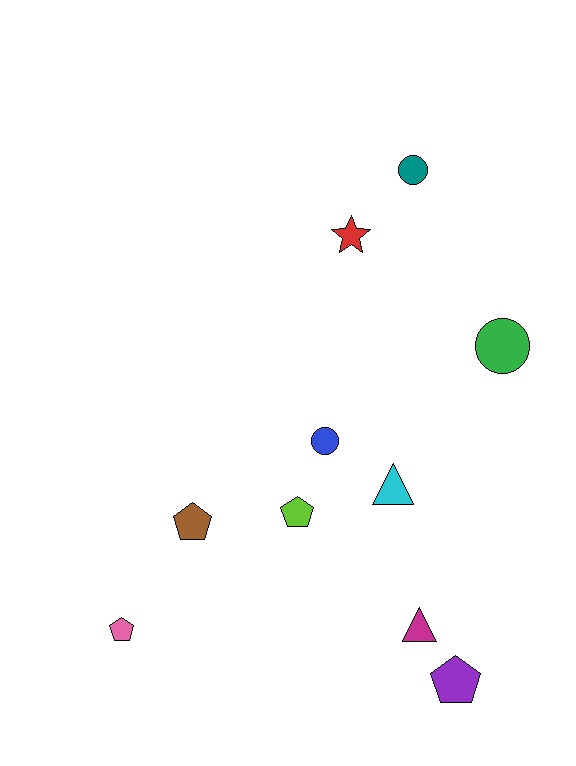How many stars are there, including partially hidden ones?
There is 1 star.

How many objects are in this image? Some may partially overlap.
There are 10 objects.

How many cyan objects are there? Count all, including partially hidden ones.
There is 1 cyan object.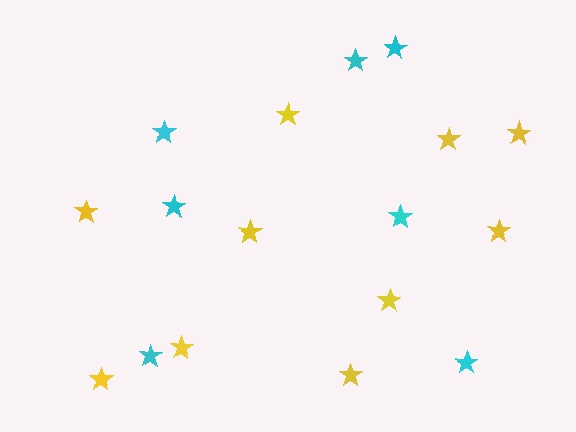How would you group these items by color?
There are 2 groups: one group of cyan stars (7) and one group of yellow stars (10).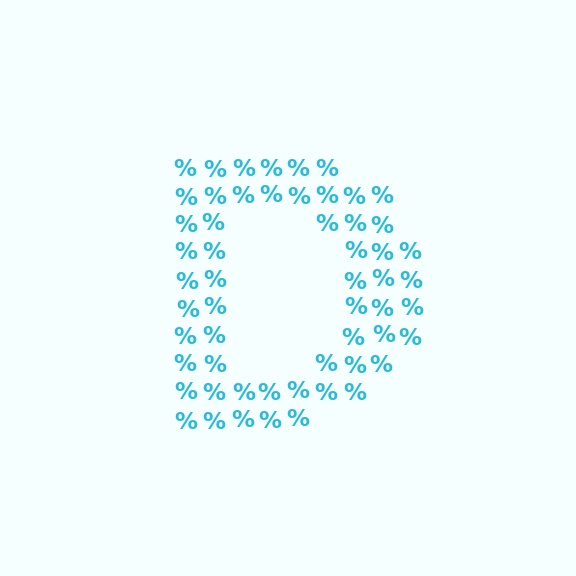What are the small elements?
The small elements are percent signs.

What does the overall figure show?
The overall figure shows the letter D.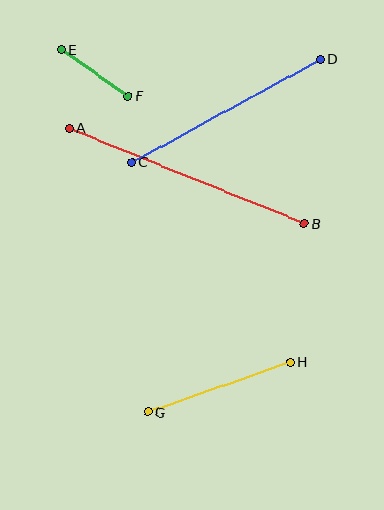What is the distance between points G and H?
The distance is approximately 152 pixels.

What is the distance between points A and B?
The distance is approximately 253 pixels.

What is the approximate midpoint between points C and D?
The midpoint is at approximately (226, 111) pixels.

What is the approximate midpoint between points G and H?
The midpoint is at approximately (219, 387) pixels.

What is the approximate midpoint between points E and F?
The midpoint is at approximately (95, 73) pixels.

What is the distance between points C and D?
The distance is approximately 215 pixels.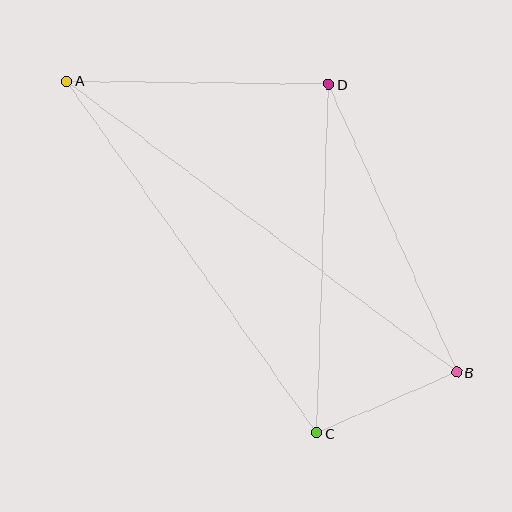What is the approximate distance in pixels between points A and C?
The distance between A and C is approximately 432 pixels.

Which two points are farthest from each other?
Points A and B are farthest from each other.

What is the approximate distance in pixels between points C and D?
The distance between C and D is approximately 349 pixels.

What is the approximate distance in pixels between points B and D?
The distance between B and D is approximately 315 pixels.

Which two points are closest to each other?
Points B and C are closest to each other.